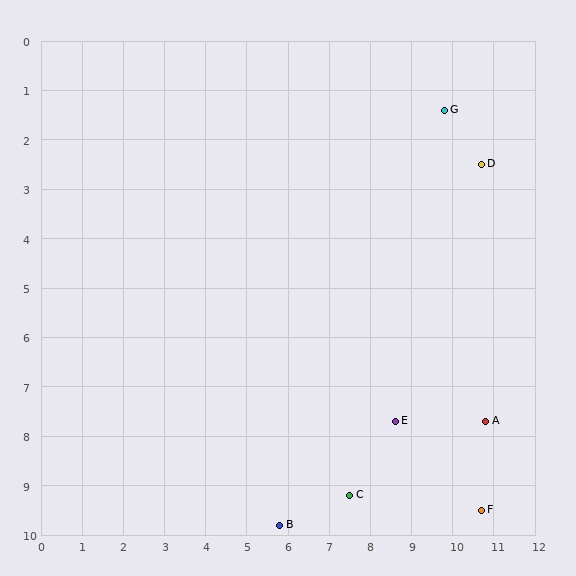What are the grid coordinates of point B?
Point B is at approximately (5.8, 9.8).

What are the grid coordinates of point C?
Point C is at approximately (7.5, 9.2).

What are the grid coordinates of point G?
Point G is at approximately (9.8, 1.4).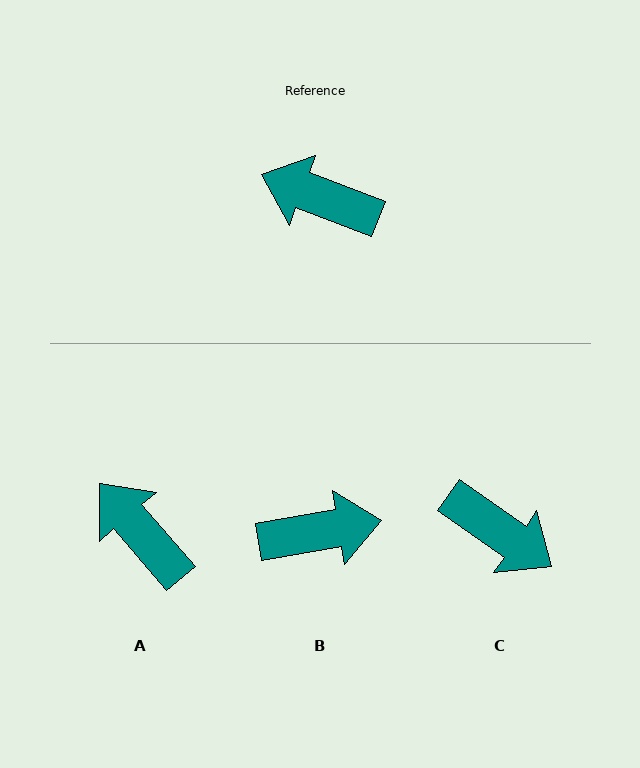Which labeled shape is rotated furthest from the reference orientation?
C, about 166 degrees away.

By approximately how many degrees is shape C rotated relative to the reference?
Approximately 166 degrees counter-clockwise.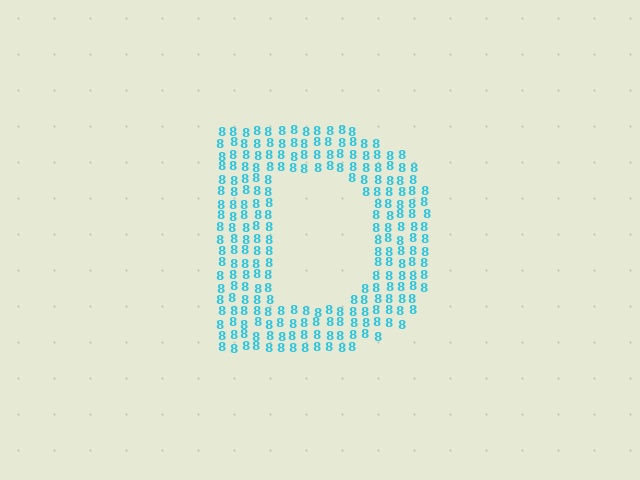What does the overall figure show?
The overall figure shows the letter D.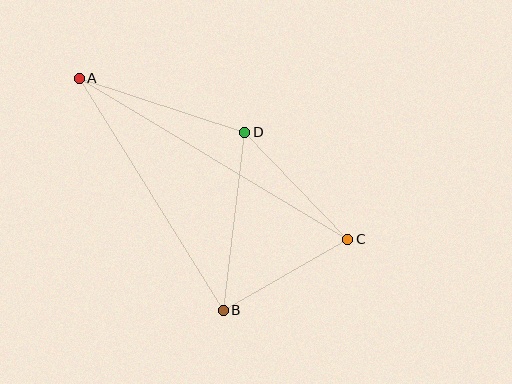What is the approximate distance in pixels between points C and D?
The distance between C and D is approximately 148 pixels.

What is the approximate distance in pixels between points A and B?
The distance between A and B is approximately 273 pixels.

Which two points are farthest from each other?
Points A and C are farthest from each other.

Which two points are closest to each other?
Points B and C are closest to each other.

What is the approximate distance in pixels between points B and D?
The distance between B and D is approximately 179 pixels.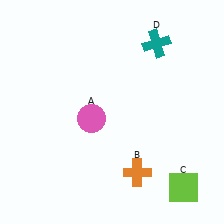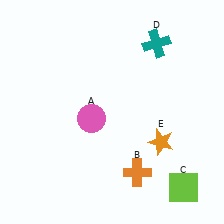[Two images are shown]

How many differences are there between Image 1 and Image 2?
There is 1 difference between the two images.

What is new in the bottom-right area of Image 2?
An orange star (E) was added in the bottom-right area of Image 2.